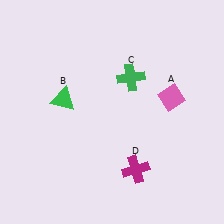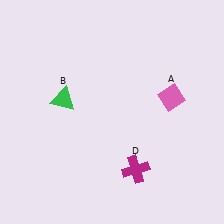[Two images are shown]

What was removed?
The green cross (C) was removed in Image 2.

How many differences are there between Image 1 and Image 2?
There is 1 difference between the two images.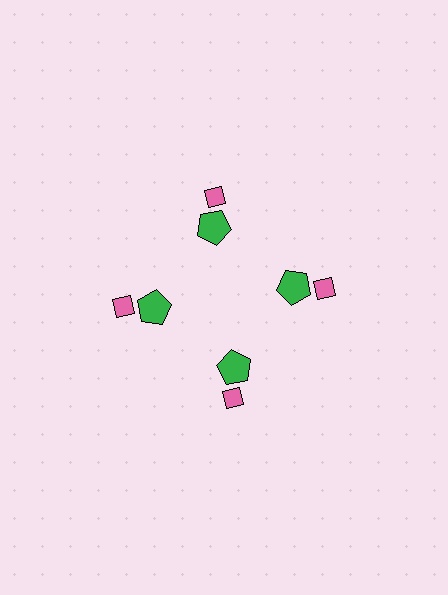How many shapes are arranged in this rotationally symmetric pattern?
There are 8 shapes, arranged in 4 groups of 2.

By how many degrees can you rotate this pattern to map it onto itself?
The pattern maps onto itself every 90 degrees of rotation.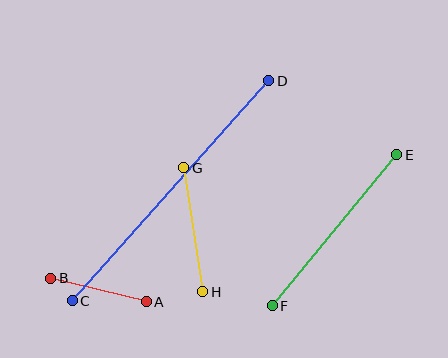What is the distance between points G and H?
The distance is approximately 125 pixels.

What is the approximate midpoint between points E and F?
The midpoint is at approximately (335, 230) pixels.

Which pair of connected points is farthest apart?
Points C and D are farthest apart.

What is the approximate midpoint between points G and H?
The midpoint is at approximately (193, 230) pixels.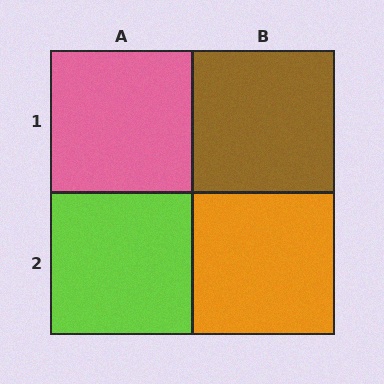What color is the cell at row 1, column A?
Pink.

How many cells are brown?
1 cell is brown.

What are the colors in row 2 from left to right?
Lime, orange.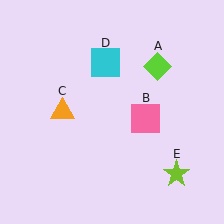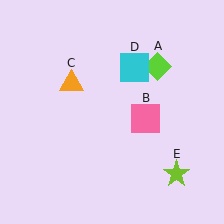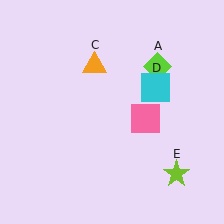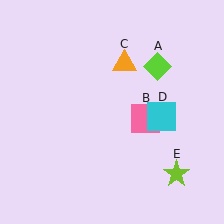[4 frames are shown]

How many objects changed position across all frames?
2 objects changed position: orange triangle (object C), cyan square (object D).